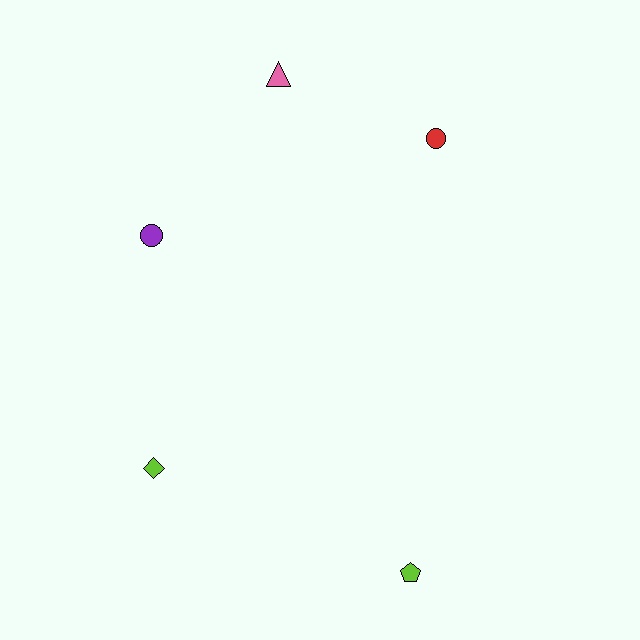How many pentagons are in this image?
There is 1 pentagon.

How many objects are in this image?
There are 5 objects.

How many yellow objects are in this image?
There are no yellow objects.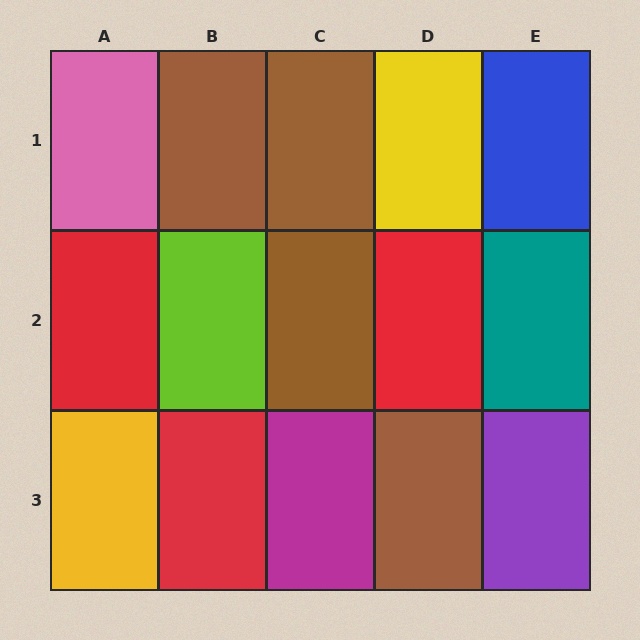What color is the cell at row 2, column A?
Red.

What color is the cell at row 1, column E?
Blue.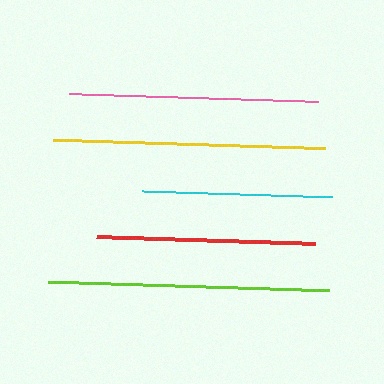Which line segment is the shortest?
The cyan line is the shortest at approximately 190 pixels.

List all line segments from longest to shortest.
From longest to shortest: lime, yellow, pink, red, cyan.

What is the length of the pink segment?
The pink segment is approximately 249 pixels long.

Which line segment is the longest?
The lime line is the longest at approximately 281 pixels.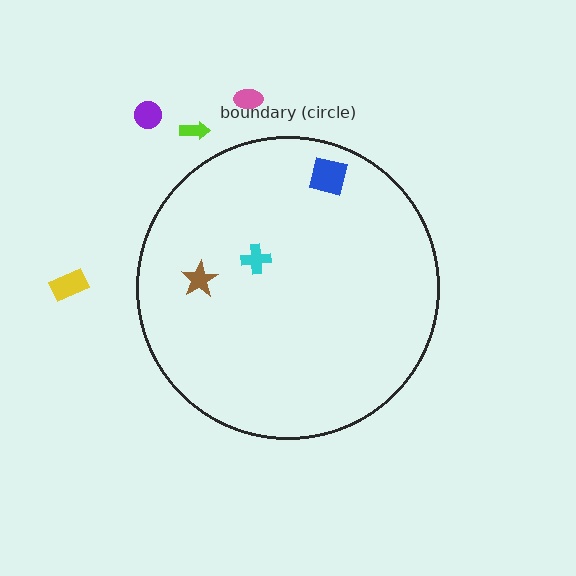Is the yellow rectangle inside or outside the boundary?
Outside.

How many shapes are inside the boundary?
3 inside, 4 outside.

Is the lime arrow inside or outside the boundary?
Outside.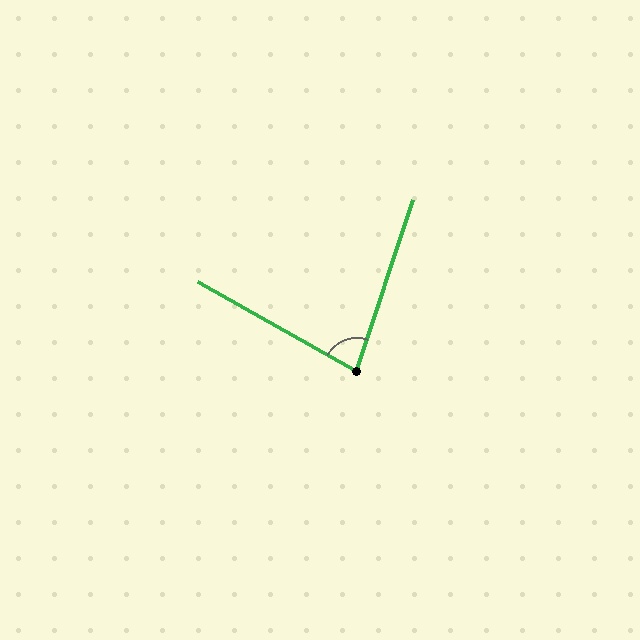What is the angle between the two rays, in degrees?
Approximately 79 degrees.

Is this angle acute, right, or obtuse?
It is acute.